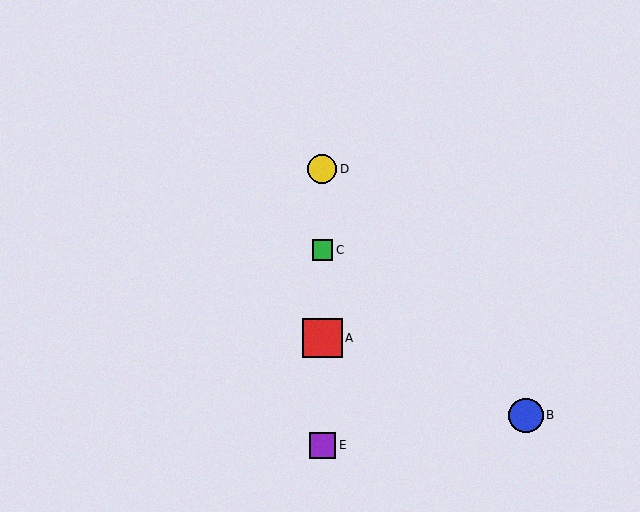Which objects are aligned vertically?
Objects A, C, D, E are aligned vertically.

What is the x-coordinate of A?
Object A is at x≈322.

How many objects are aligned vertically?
4 objects (A, C, D, E) are aligned vertically.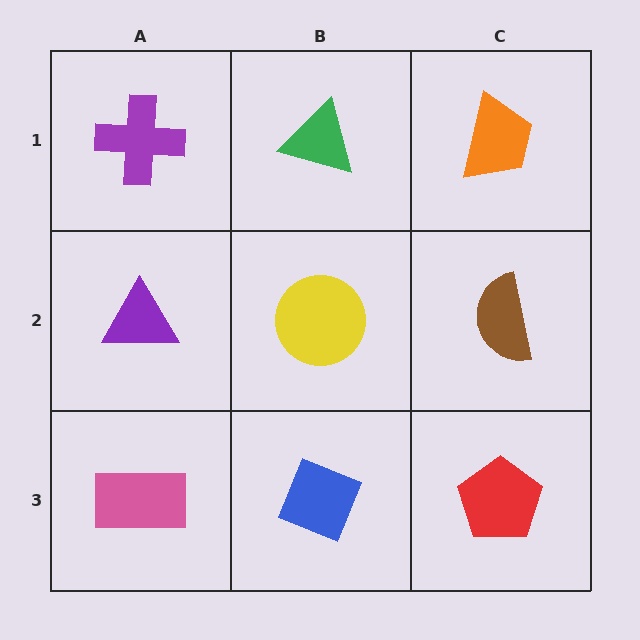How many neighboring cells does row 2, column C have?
3.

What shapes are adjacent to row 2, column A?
A purple cross (row 1, column A), a pink rectangle (row 3, column A), a yellow circle (row 2, column B).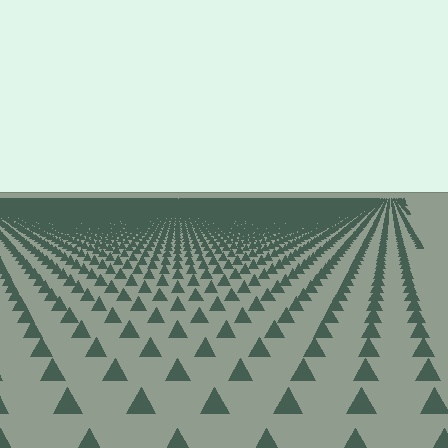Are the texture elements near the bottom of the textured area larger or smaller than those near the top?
Larger. Near the bottom, elements are closer to the viewer and appear at a bigger on-screen size.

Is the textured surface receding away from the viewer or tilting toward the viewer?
The surface is receding away from the viewer. Texture elements get smaller and denser toward the top.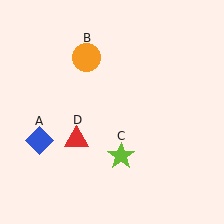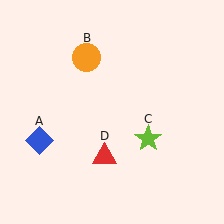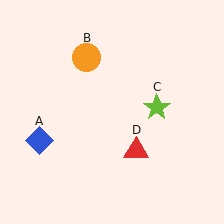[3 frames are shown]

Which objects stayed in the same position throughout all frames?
Blue diamond (object A) and orange circle (object B) remained stationary.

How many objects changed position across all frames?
2 objects changed position: lime star (object C), red triangle (object D).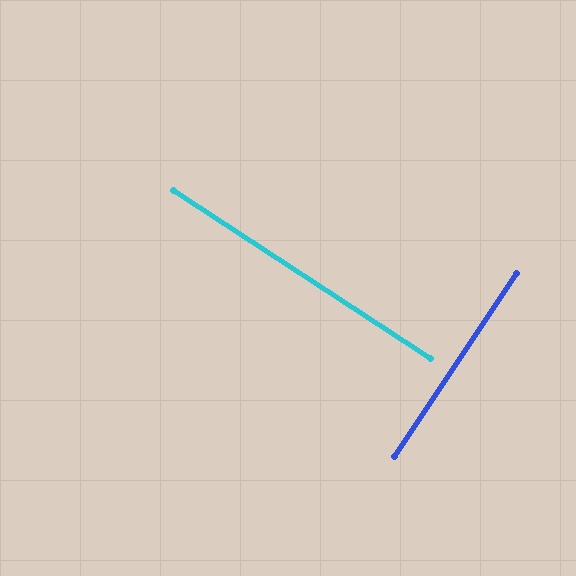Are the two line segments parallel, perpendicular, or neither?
Perpendicular — they meet at approximately 90°.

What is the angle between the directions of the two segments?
Approximately 90 degrees.